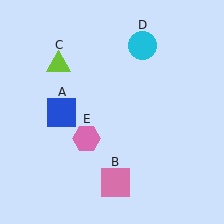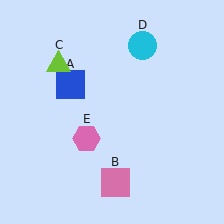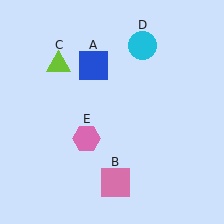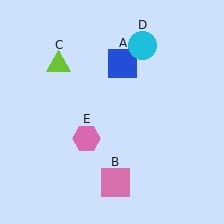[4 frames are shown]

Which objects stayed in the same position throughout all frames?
Pink square (object B) and lime triangle (object C) and cyan circle (object D) and pink hexagon (object E) remained stationary.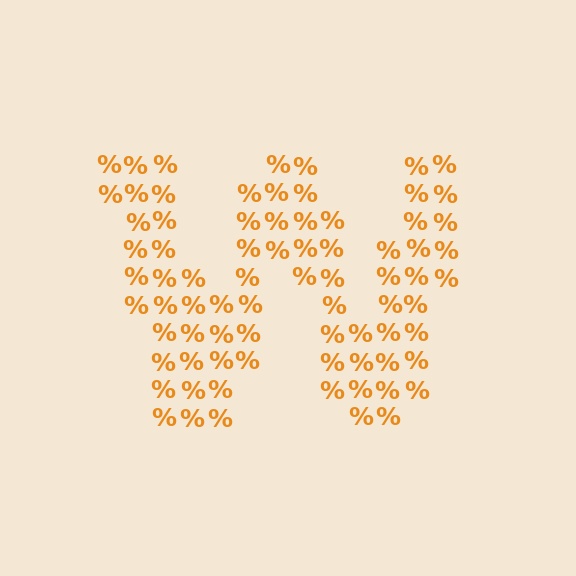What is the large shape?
The large shape is the letter W.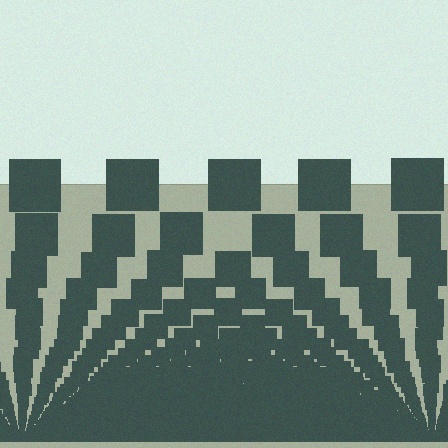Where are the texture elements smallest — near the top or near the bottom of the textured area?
Near the bottom.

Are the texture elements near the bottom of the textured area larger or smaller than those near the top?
Smaller. The gradient is inverted — elements near the bottom are smaller and denser.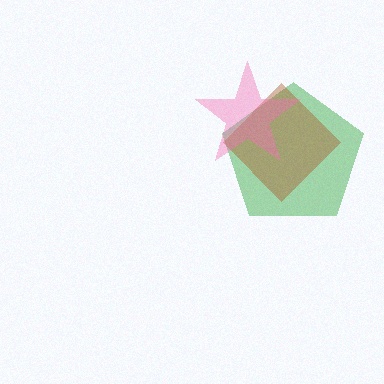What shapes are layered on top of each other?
The layered shapes are: a green pentagon, a brown diamond, a pink star.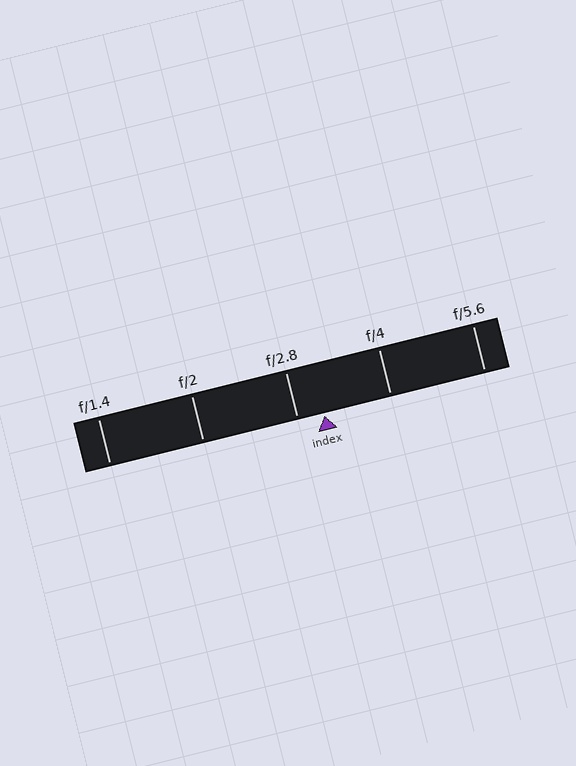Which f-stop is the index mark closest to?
The index mark is closest to f/2.8.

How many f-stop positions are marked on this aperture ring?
There are 5 f-stop positions marked.